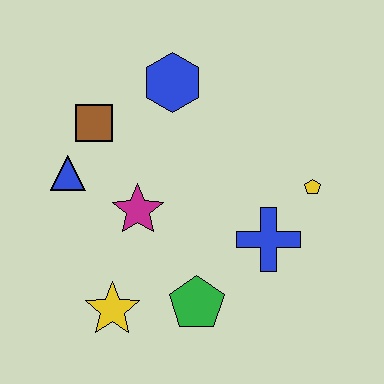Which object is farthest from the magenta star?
The yellow pentagon is farthest from the magenta star.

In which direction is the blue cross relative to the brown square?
The blue cross is to the right of the brown square.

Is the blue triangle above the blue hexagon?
No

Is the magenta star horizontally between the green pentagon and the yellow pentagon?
No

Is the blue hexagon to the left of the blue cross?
Yes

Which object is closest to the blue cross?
The yellow pentagon is closest to the blue cross.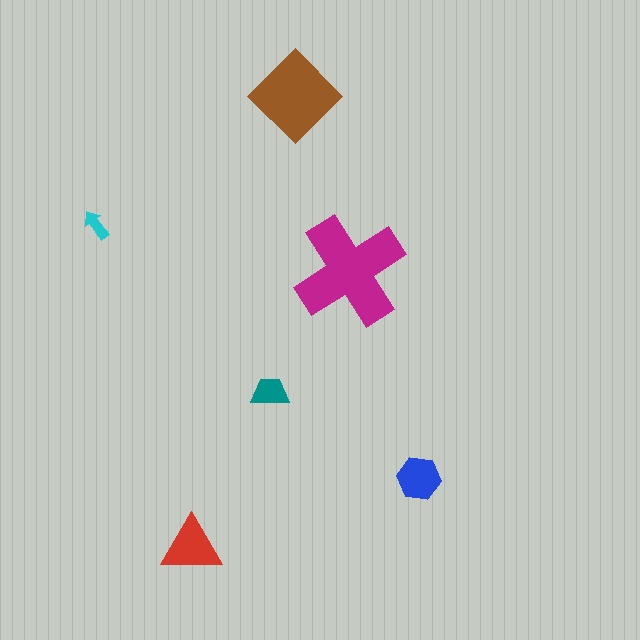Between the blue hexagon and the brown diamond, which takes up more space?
The brown diamond.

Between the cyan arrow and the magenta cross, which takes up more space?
The magenta cross.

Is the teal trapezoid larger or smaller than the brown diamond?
Smaller.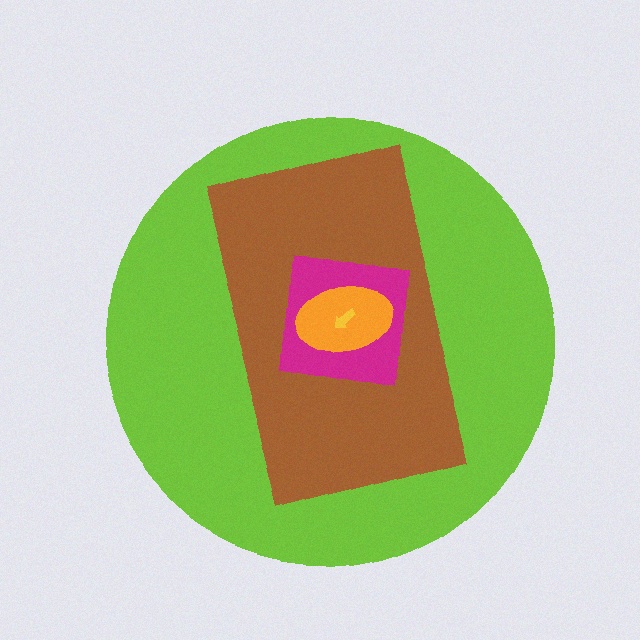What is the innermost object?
The yellow arrow.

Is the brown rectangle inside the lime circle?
Yes.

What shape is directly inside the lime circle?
The brown rectangle.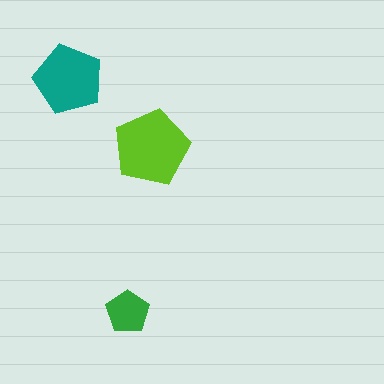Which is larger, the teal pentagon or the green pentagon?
The teal one.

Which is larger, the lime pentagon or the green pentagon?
The lime one.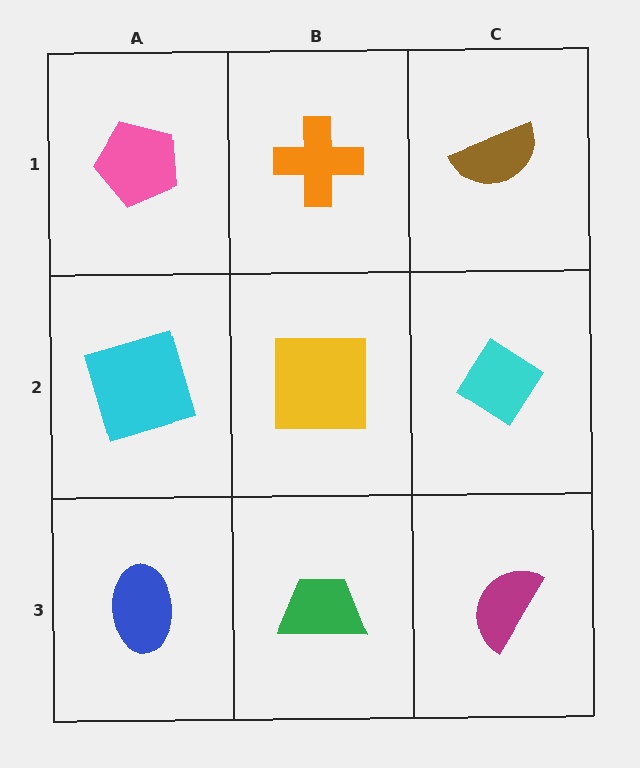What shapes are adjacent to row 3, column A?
A cyan square (row 2, column A), a green trapezoid (row 3, column B).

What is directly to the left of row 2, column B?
A cyan square.